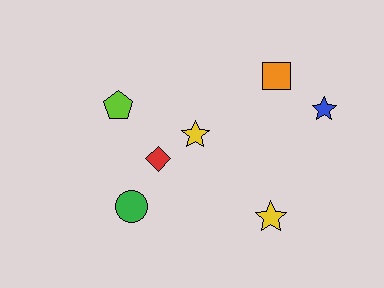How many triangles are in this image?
There are no triangles.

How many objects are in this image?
There are 7 objects.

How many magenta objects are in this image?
There are no magenta objects.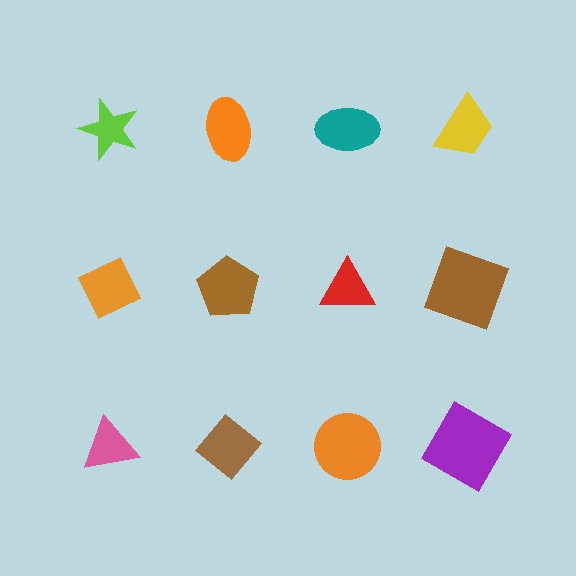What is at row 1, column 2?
An orange ellipse.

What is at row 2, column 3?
A red triangle.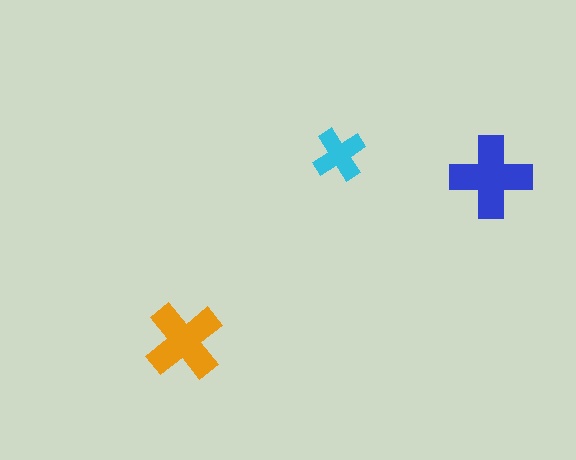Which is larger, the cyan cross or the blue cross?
The blue one.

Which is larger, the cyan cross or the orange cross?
The orange one.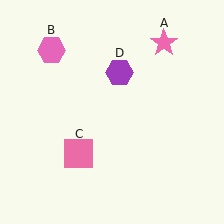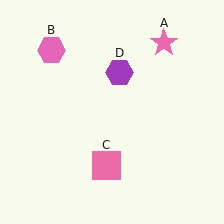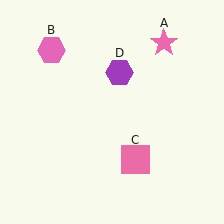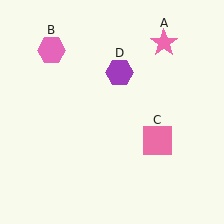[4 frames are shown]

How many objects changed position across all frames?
1 object changed position: pink square (object C).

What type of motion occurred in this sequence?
The pink square (object C) rotated counterclockwise around the center of the scene.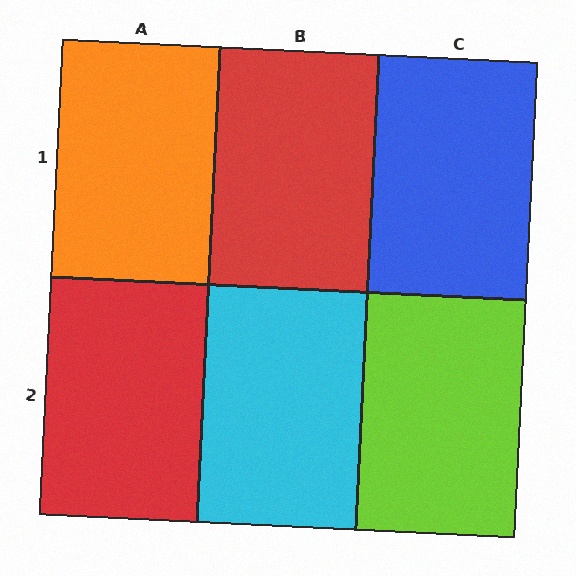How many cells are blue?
1 cell is blue.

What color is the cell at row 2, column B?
Cyan.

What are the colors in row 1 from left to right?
Orange, red, blue.